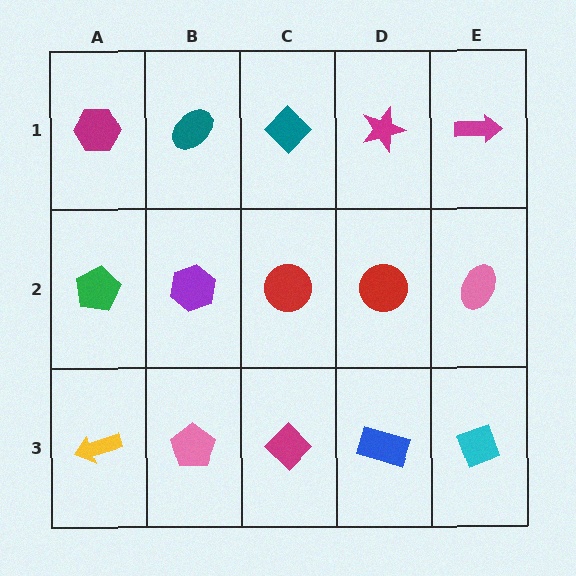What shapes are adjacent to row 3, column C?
A red circle (row 2, column C), a pink pentagon (row 3, column B), a blue rectangle (row 3, column D).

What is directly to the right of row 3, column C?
A blue rectangle.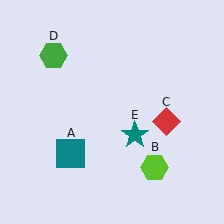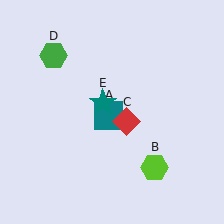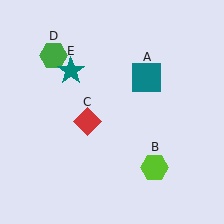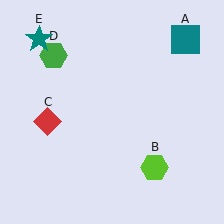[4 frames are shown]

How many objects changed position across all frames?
3 objects changed position: teal square (object A), red diamond (object C), teal star (object E).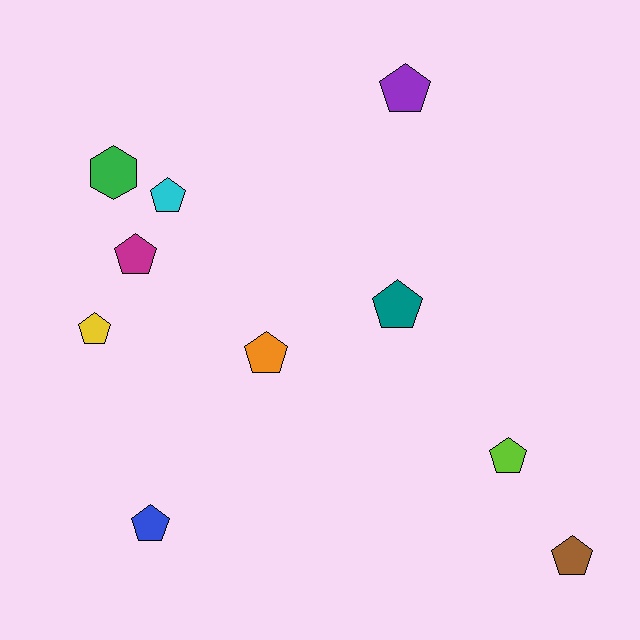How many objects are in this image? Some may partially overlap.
There are 10 objects.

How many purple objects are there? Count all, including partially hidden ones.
There is 1 purple object.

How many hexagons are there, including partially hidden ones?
There is 1 hexagon.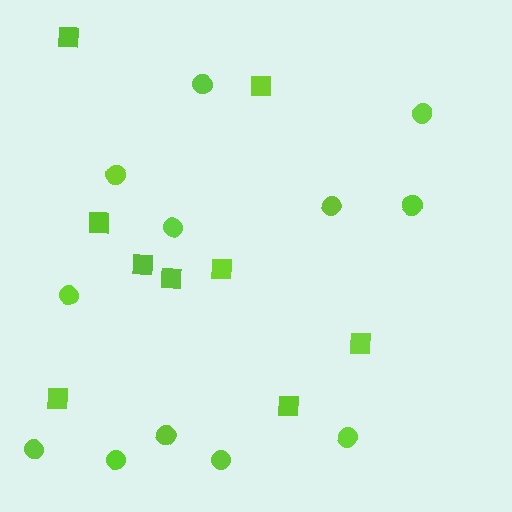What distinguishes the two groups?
There are 2 groups: one group of circles (12) and one group of squares (9).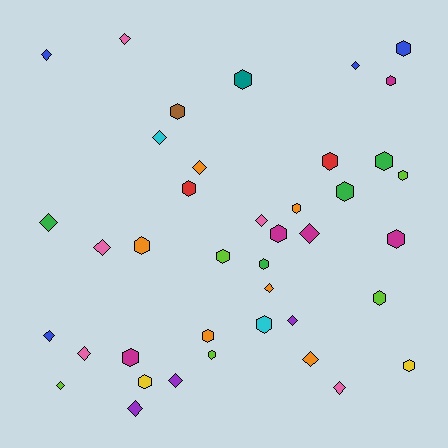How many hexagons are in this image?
There are 22 hexagons.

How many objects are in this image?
There are 40 objects.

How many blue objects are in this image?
There are 4 blue objects.